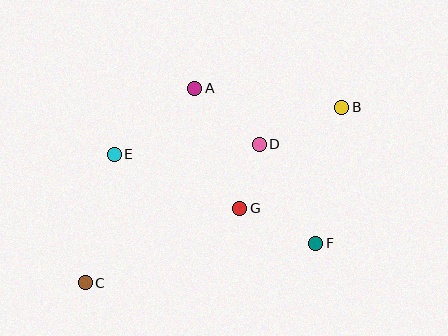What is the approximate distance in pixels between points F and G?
The distance between F and G is approximately 84 pixels.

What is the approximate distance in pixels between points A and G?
The distance between A and G is approximately 128 pixels.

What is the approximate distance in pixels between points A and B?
The distance between A and B is approximately 148 pixels.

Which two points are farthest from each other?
Points B and C are farthest from each other.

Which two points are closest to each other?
Points D and G are closest to each other.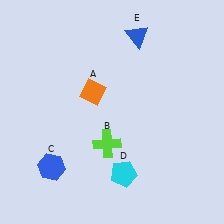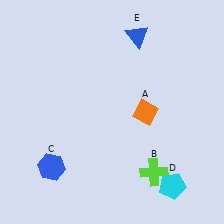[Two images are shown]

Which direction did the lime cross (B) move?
The lime cross (B) moved right.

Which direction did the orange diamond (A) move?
The orange diamond (A) moved right.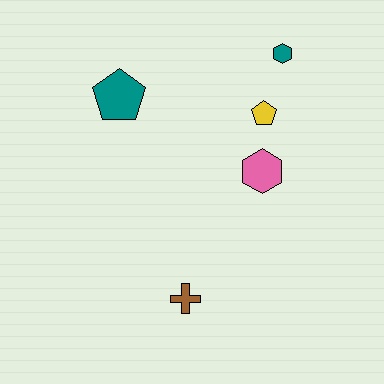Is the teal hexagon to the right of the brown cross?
Yes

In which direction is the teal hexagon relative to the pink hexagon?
The teal hexagon is above the pink hexagon.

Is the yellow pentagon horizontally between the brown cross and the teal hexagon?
Yes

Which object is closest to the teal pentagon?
The yellow pentagon is closest to the teal pentagon.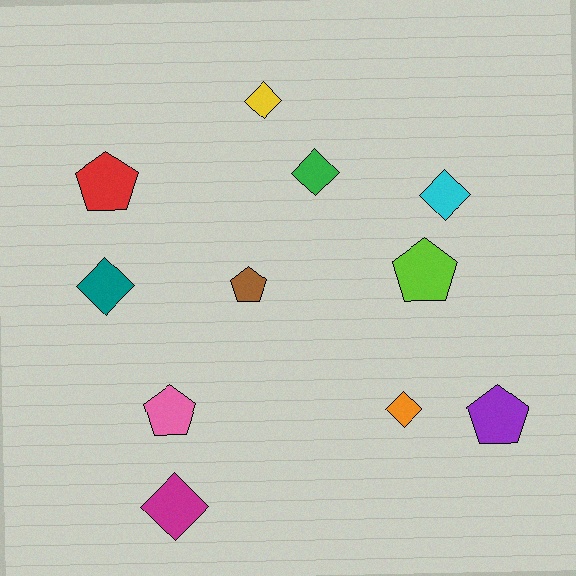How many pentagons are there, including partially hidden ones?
There are 5 pentagons.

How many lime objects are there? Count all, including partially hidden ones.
There is 1 lime object.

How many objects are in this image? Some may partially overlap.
There are 11 objects.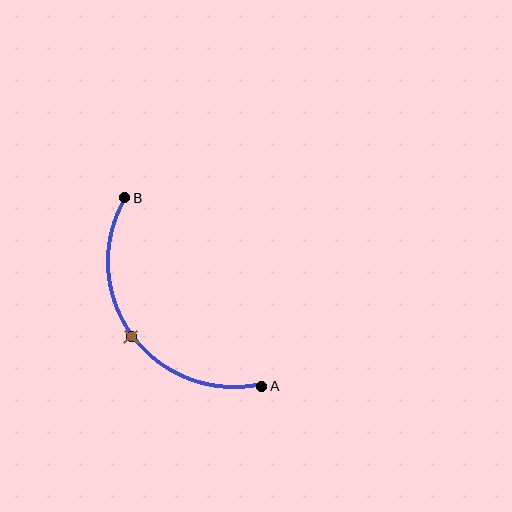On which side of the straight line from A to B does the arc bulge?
The arc bulges below and to the left of the straight line connecting A and B.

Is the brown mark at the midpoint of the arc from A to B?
Yes. The brown mark lies on the arc at equal arc-length from both A and B — it is the arc midpoint.